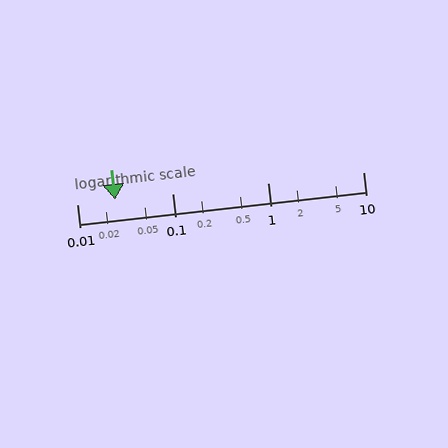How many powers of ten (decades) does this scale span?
The scale spans 3 decades, from 0.01 to 10.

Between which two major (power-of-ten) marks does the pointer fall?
The pointer is between 0.01 and 0.1.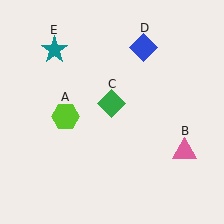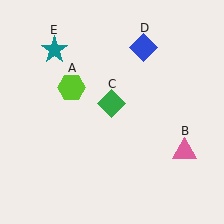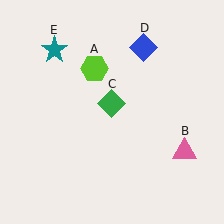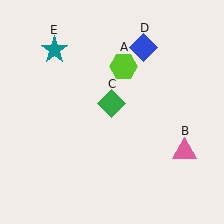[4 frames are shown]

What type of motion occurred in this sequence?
The lime hexagon (object A) rotated clockwise around the center of the scene.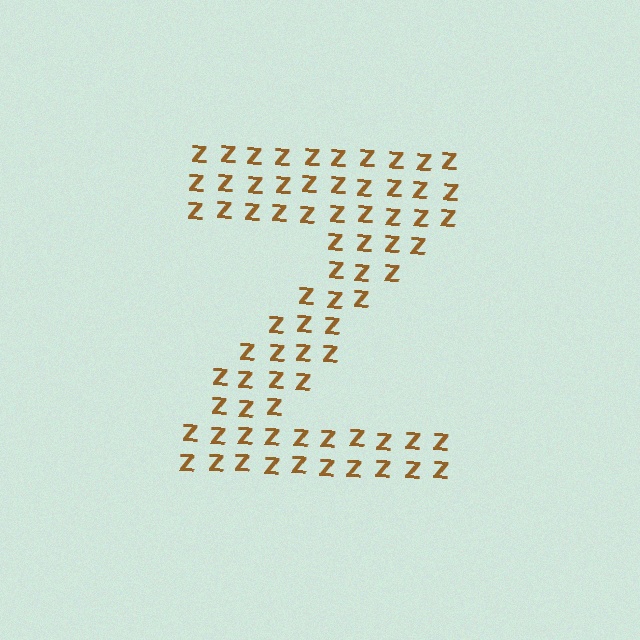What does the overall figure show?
The overall figure shows the letter Z.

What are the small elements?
The small elements are letter Z's.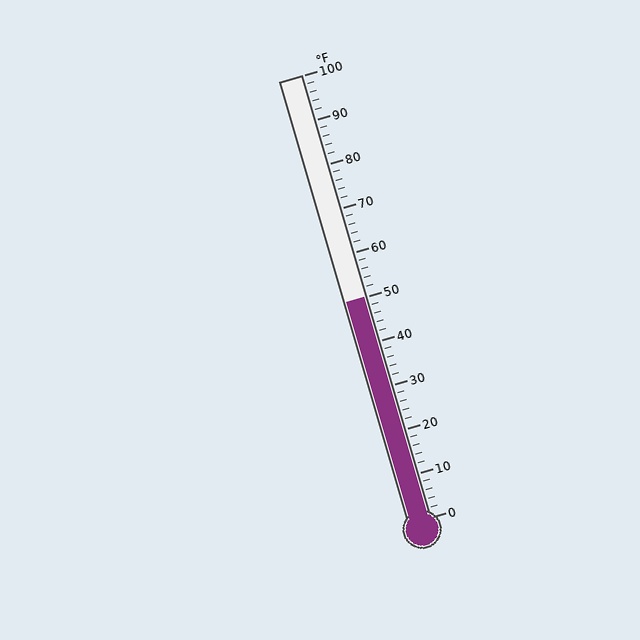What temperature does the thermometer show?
The thermometer shows approximately 50°F.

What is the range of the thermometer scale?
The thermometer scale ranges from 0°F to 100°F.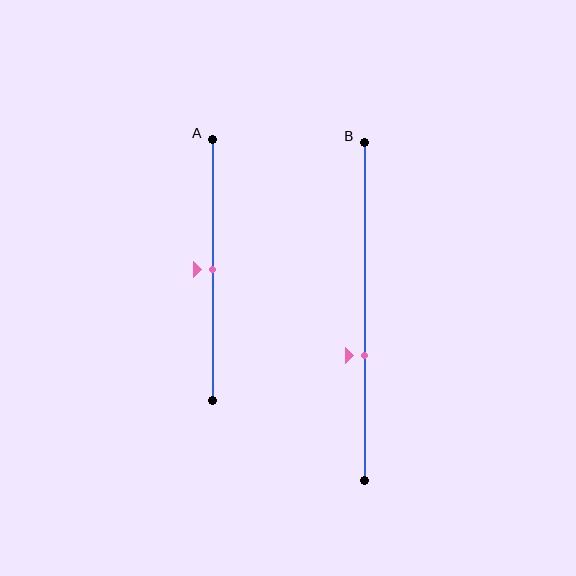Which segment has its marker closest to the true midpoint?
Segment A has its marker closest to the true midpoint.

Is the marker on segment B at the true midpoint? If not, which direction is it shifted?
No, the marker on segment B is shifted downward by about 13% of the segment length.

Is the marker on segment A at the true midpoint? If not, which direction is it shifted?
Yes, the marker on segment A is at the true midpoint.